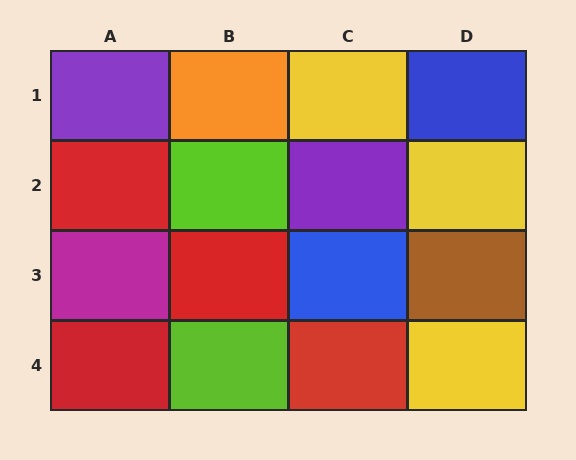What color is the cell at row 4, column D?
Yellow.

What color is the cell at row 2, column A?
Red.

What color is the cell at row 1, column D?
Blue.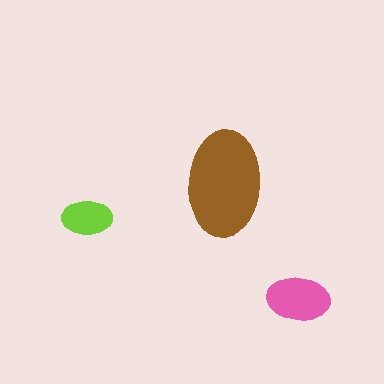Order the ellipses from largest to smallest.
the brown one, the pink one, the lime one.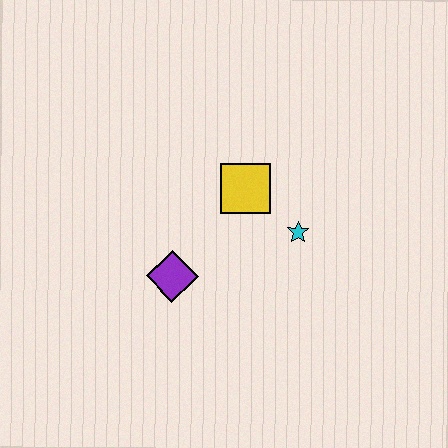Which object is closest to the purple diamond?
The yellow square is closest to the purple diamond.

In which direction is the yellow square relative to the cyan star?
The yellow square is to the left of the cyan star.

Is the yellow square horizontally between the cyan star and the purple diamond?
Yes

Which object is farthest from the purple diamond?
The cyan star is farthest from the purple diamond.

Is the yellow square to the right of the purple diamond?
Yes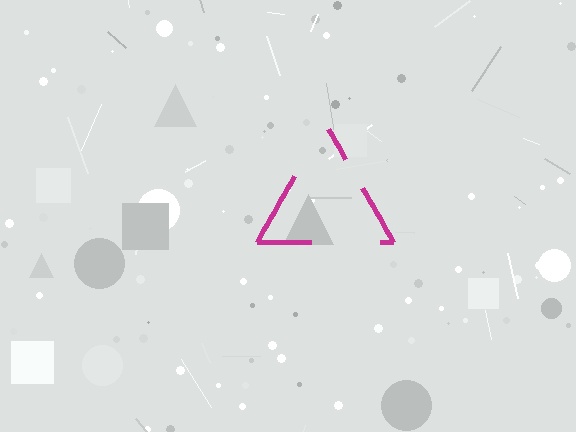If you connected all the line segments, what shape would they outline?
They would outline a triangle.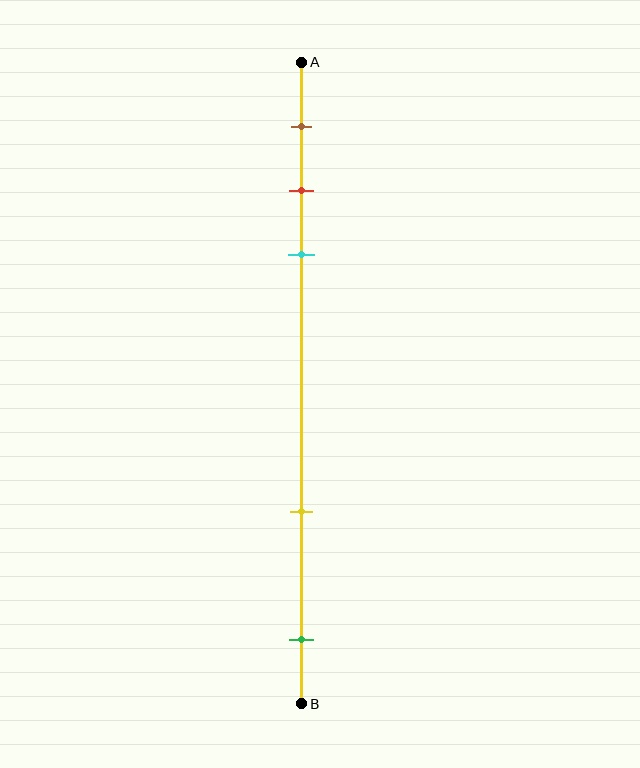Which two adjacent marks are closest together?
The red and cyan marks are the closest adjacent pair.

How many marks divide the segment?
There are 5 marks dividing the segment.